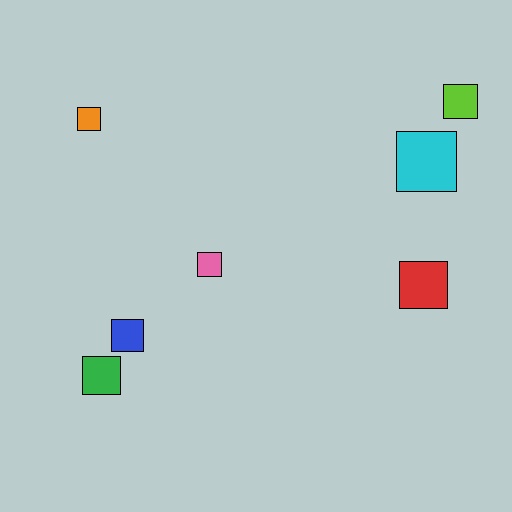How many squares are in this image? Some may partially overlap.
There are 7 squares.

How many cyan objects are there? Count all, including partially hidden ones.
There is 1 cyan object.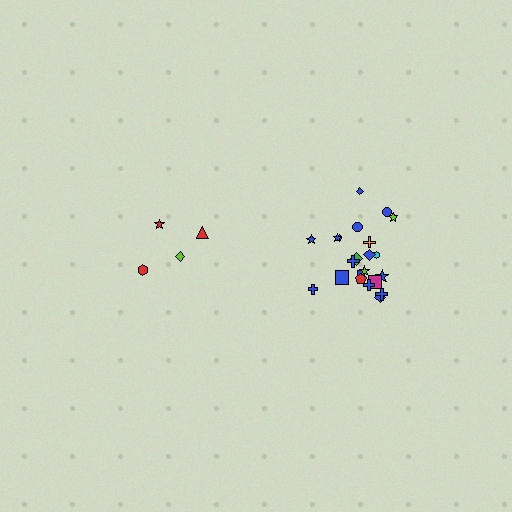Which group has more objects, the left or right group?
The right group.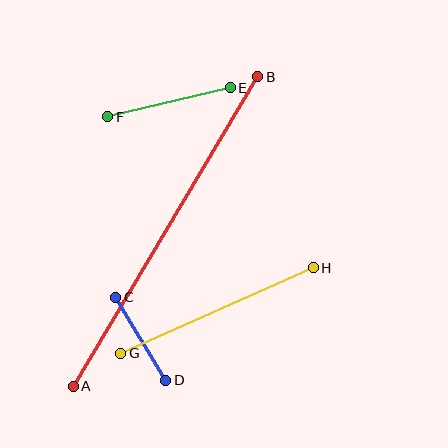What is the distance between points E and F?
The distance is approximately 126 pixels.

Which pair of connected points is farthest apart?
Points A and B are farthest apart.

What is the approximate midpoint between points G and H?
The midpoint is at approximately (217, 311) pixels.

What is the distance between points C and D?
The distance is approximately 97 pixels.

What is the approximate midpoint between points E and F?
The midpoint is at approximately (169, 102) pixels.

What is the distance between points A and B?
The distance is approximately 360 pixels.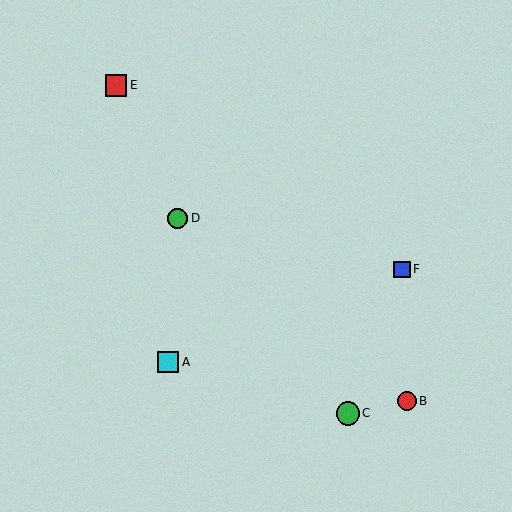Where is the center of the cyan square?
The center of the cyan square is at (168, 362).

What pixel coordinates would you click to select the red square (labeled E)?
Click at (116, 85) to select the red square E.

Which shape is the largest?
The green circle (labeled C) is the largest.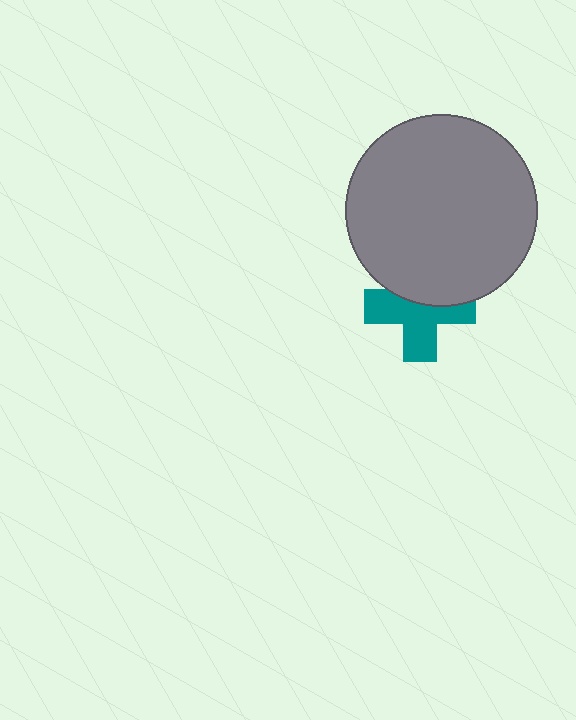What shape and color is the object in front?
The object in front is a gray circle.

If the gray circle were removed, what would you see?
You would see the complete teal cross.